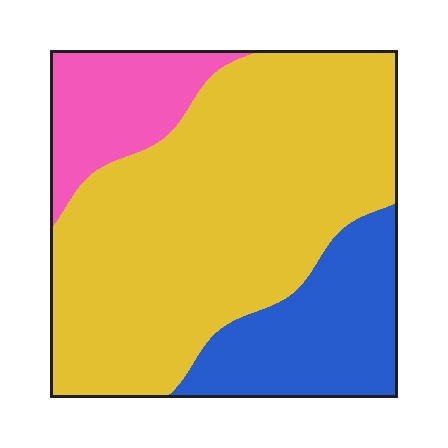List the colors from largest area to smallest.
From largest to smallest: yellow, blue, pink.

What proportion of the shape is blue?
Blue takes up about one fifth (1/5) of the shape.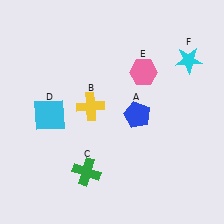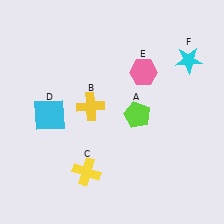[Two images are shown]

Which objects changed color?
A changed from blue to lime. C changed from green to yellow.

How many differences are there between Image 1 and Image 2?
There are 2 differences between the two images.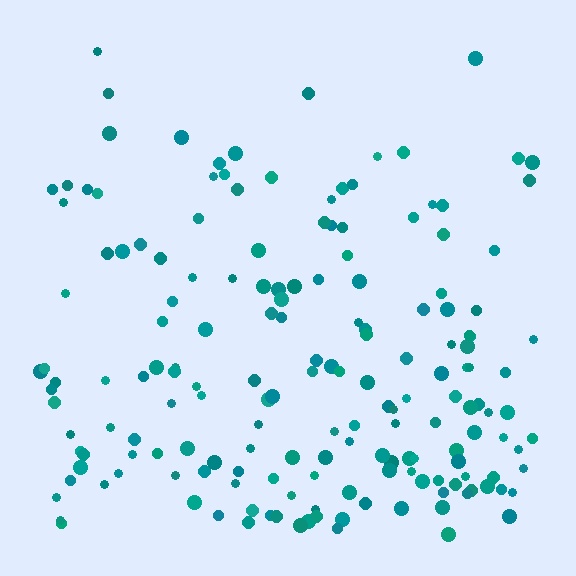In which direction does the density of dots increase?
From top to bottom, with the bottom side densest.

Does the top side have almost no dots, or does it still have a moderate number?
Still a moderate number, just noticeably fewer than the bottom.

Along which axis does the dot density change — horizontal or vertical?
Vertical.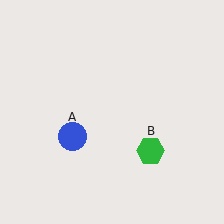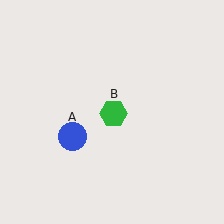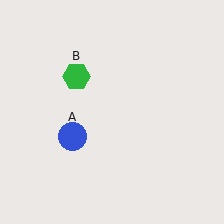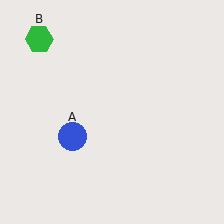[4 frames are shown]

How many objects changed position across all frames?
1 object changed position: green hexagon (object B).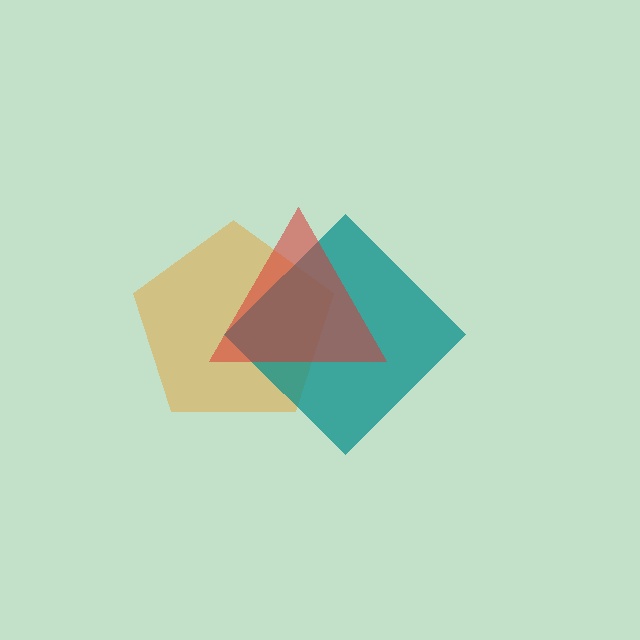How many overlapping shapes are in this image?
There are 3 overlapping shapes in the image.